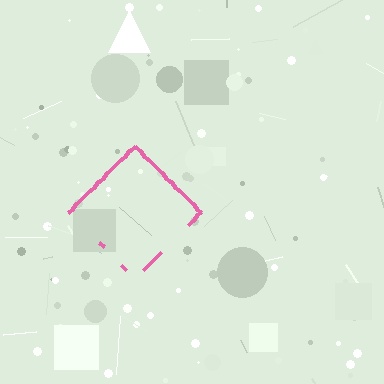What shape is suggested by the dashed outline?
The dashed outline suggests a diamond.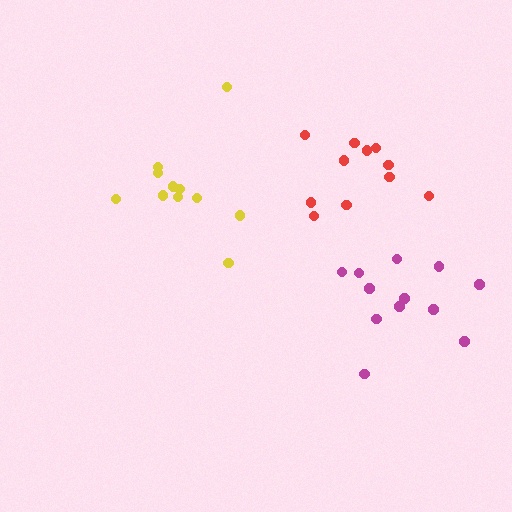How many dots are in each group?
Group 1: 12 dots, Group 2: 11 dots, Group 3: 11 dots (34 total).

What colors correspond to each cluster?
The clusters are colored: magenta, red, yellow.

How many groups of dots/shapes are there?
There are 3 groups.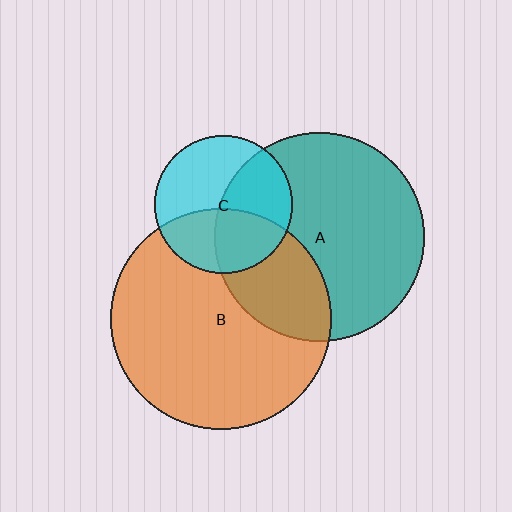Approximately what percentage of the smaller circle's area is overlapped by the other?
Approximately 30%.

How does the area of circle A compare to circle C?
Approximately 2.3 times.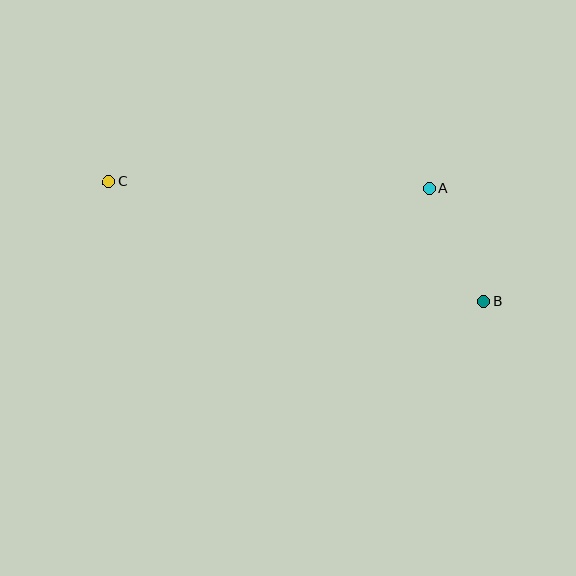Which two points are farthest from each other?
Points B and C are farthest from each other.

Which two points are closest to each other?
Points A and B are closest to each other.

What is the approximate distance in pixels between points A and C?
The distance between A and C is approximately 321 pixels.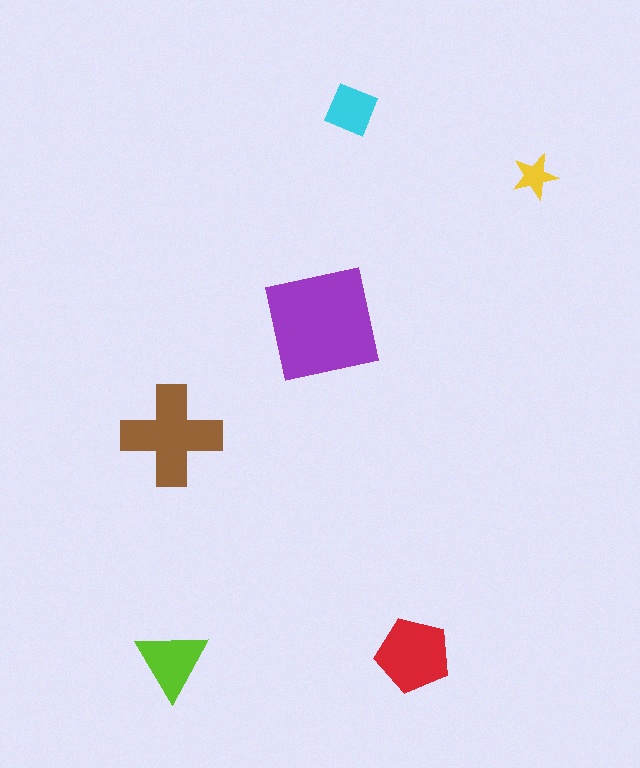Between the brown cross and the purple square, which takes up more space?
The purple square.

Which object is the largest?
The purple square.